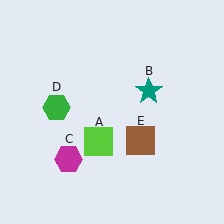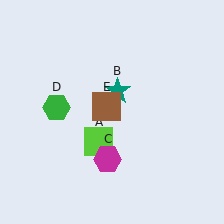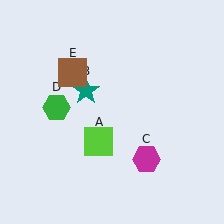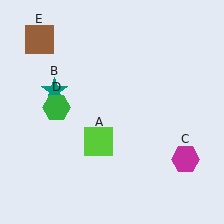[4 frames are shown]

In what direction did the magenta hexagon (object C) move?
The magenta hexagon (object C) moved right.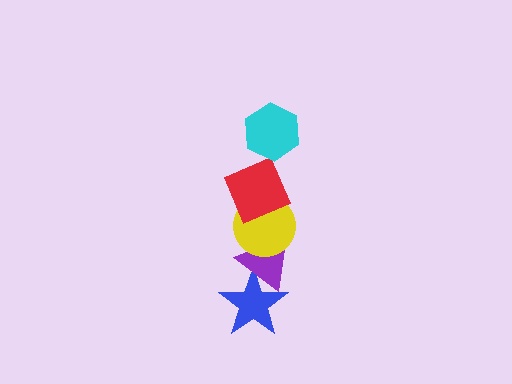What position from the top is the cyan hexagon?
The cyan hexagon is 1st from the top.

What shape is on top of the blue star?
The purple triangle is on top of the blue star.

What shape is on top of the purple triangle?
The yellow circle is on top of the purple triangle.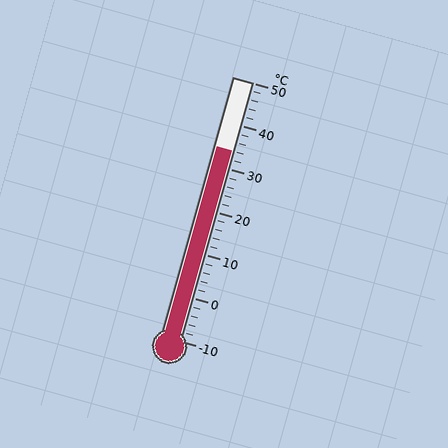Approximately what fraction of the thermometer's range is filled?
The thermometer is filled to approximately 75% of its range.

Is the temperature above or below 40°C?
The temperature is below 40°C.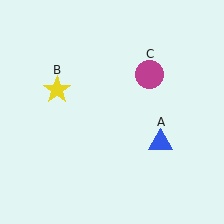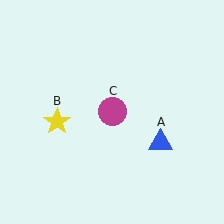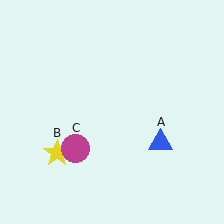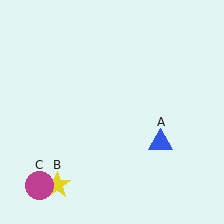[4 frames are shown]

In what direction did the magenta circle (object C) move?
The magenta circle (object C) moved down and to the left.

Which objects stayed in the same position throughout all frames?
Blue triangle (object A) remained stationary.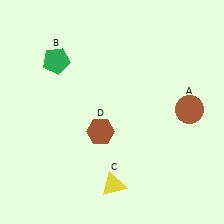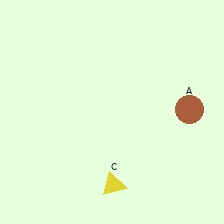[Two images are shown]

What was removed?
The brown hexagon (D), the green pentagon (B) were removed in Image 2.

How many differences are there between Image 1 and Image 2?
There are 2 differences between the two images.